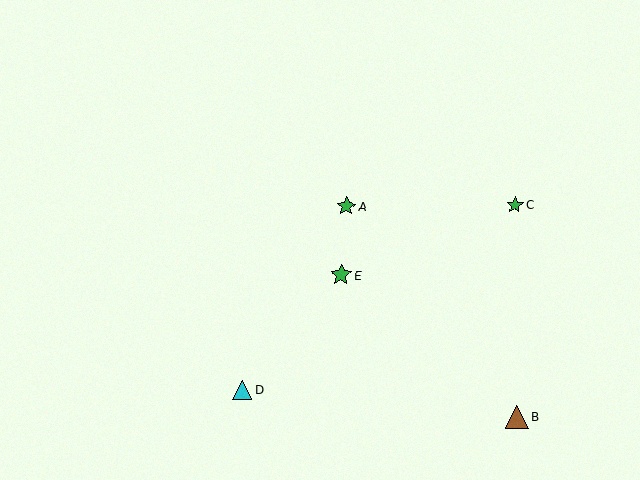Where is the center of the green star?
The center of the green star is at (515, 205).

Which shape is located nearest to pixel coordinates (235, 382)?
The cyan triangle (labeled D) at (242, 390) is nearest to that location.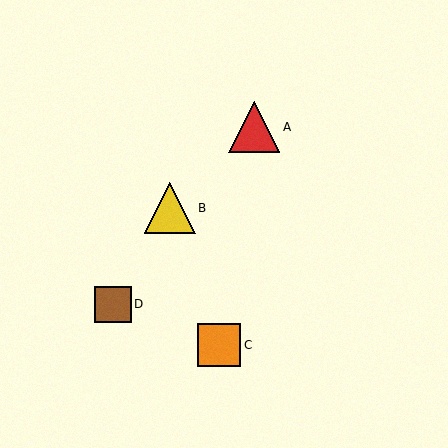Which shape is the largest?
The red triangle (labeled A) is the largest.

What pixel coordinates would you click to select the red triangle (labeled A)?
Click at (254, 127) to select the red triangle A.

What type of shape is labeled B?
Shape B is a yellow triangle.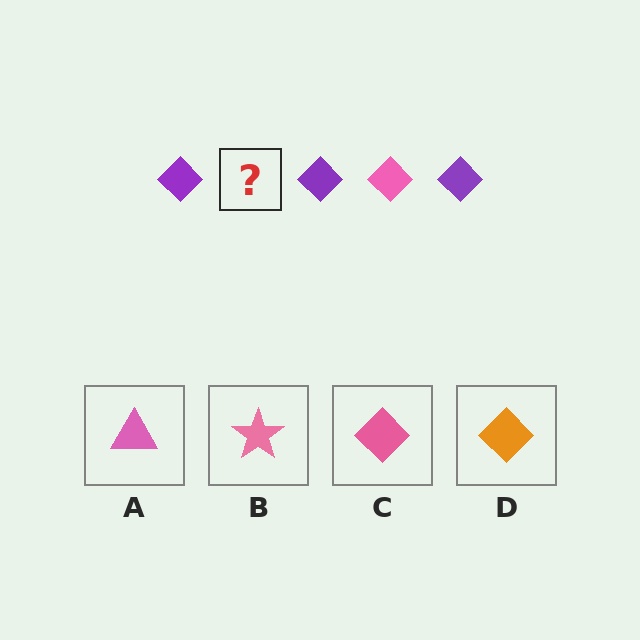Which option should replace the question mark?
Option C.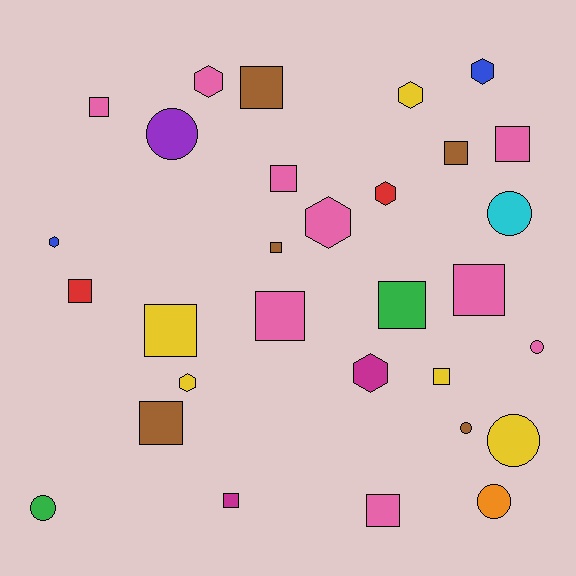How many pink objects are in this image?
There are 9 pink objects.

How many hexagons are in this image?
There are 8 hexagons.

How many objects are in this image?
There are 30 objects.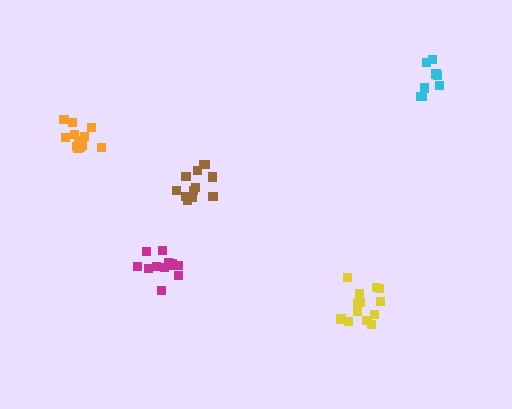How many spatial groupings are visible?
There are 5 spatial groupings.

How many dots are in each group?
Group 1: 12 dots, Group 2: 13 dots, Group 3: 8 dots, Group 4: 12 dots, Group 5: 14 dots (59 total).